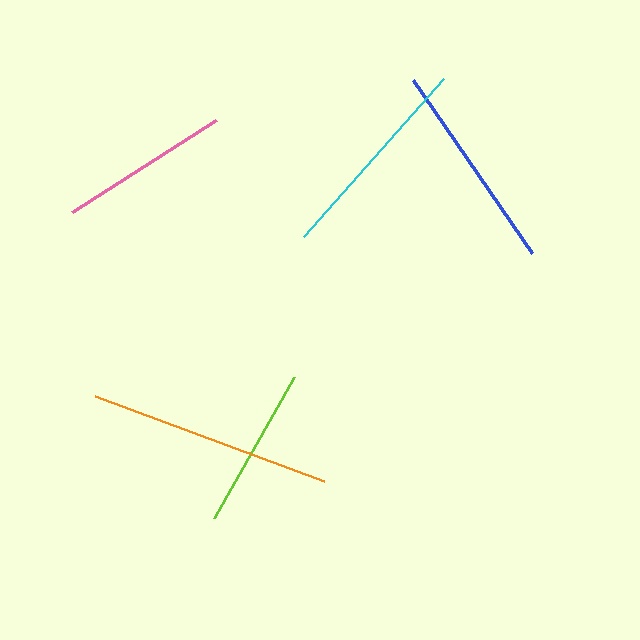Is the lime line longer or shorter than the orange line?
The orange line is longer than the lime line.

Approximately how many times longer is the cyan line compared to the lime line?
The cyan line is approximately 1.3 times the length of the lime line.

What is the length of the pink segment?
The pink segment is approximately 171 pixels long.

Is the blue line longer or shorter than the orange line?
The orange line is longer than the blue line.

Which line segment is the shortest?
The lime line is the shortest at approximately 162 pixels.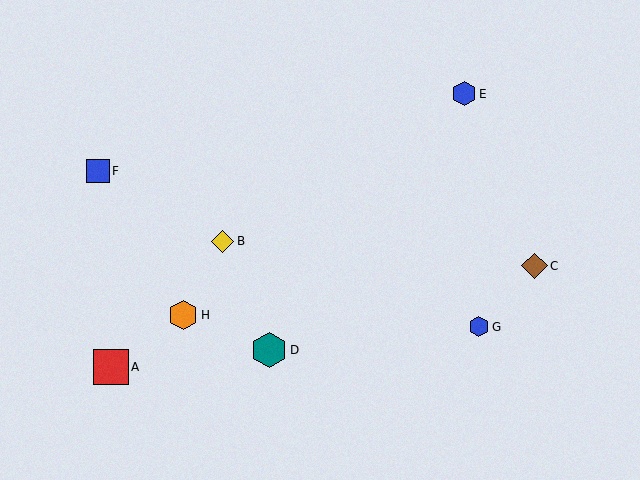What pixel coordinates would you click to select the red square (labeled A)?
Click at (111, 367) to select the red square A.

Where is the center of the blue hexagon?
The center of the blue hexagon is at (464, 94).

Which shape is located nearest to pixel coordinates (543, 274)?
The brown diamond (labeled C) at (534, 266) is nearest to that location.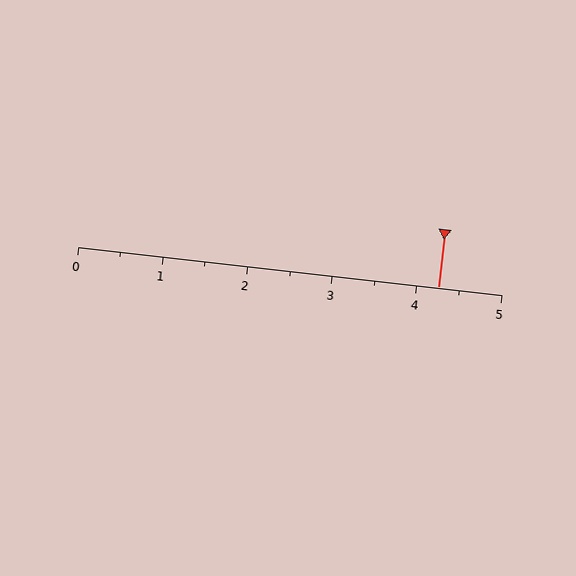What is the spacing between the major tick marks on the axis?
The major ticks are spaced 1 apart.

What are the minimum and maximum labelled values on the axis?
The axis runs from 0 to 5.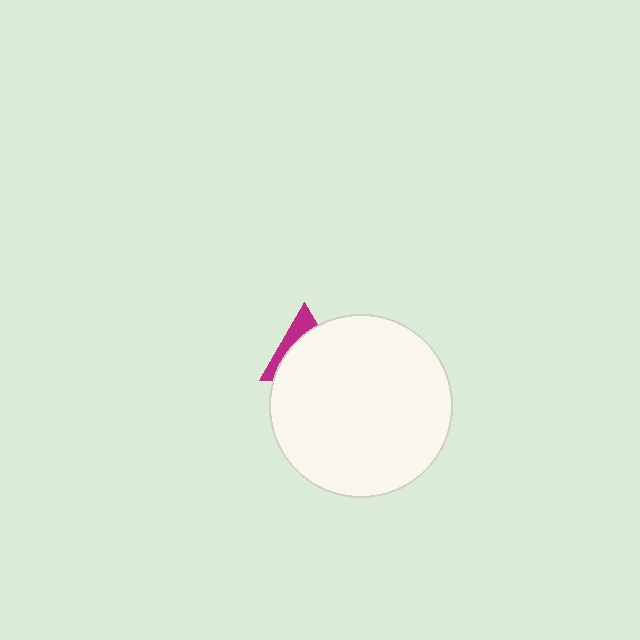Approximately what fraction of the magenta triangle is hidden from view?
Roughly 70% of the magenta triangle is hidden behind the white circle.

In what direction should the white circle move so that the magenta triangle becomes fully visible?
The white circle should move toward the lower-right. That is the shortest direction to clear the overlap and leave the magenta triangle fully visible.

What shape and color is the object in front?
The object in front is a white circle.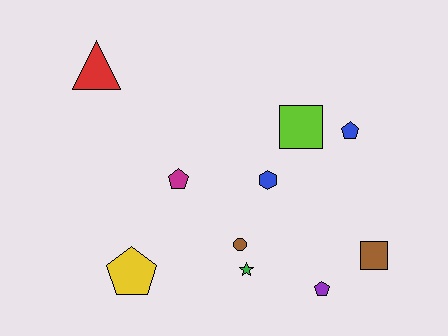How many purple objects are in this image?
There is 1 purple object.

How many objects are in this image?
There are 10 objects.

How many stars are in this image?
There is 1 star.